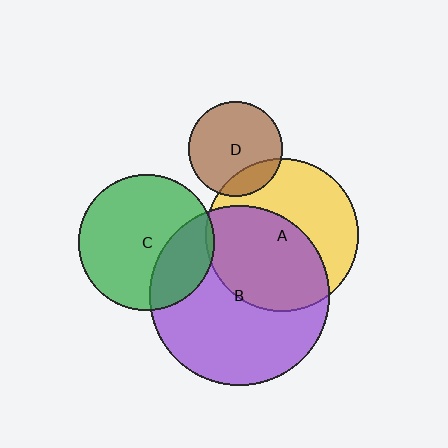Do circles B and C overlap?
Yes.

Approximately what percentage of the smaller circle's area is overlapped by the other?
Approximately 30%.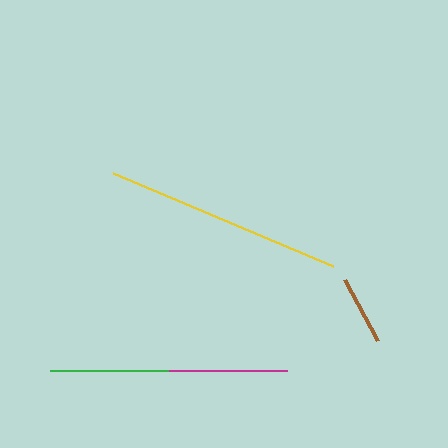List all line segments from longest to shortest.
From longest to shortest: yellow, magenta, green, brown.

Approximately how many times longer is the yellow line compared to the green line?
The yellow line is approximately 2.0 times the length of the green line.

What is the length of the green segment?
The green segment is approximately 118 pixels long.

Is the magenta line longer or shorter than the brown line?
The magenta line is longer than the brown line.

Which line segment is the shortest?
The brown line is the shortest at approximately 69 pixels.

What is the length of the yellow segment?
The yellow segment is approximately 239 pixels long.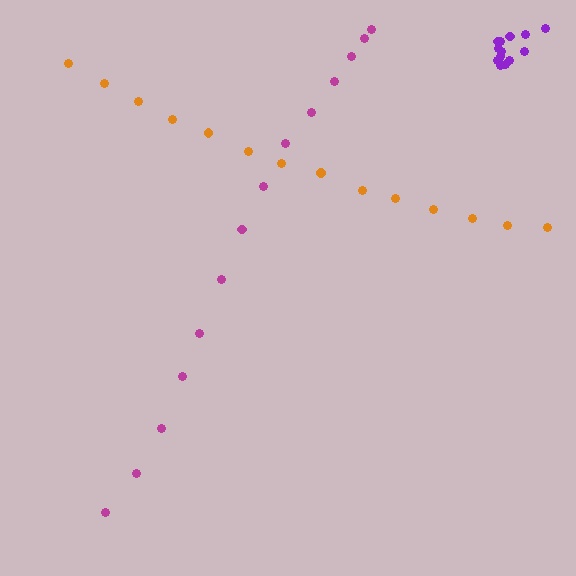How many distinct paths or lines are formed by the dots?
There are 3 distinct paths.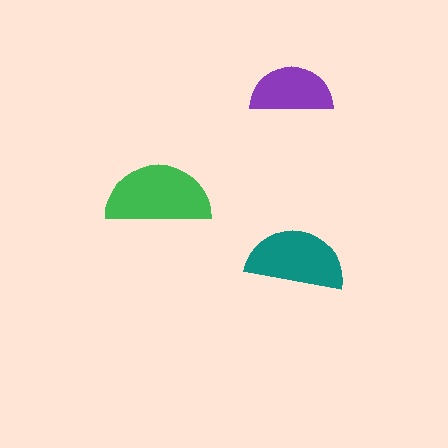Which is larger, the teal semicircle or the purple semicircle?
The teal one.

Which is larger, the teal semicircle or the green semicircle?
The green one.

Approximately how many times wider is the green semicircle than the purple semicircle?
About 1.5 times wider.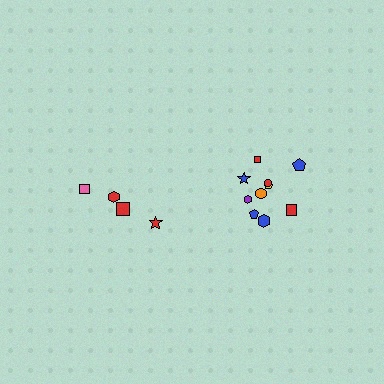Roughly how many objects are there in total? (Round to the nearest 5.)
Roughly 15 objects in total.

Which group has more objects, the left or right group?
The right group.